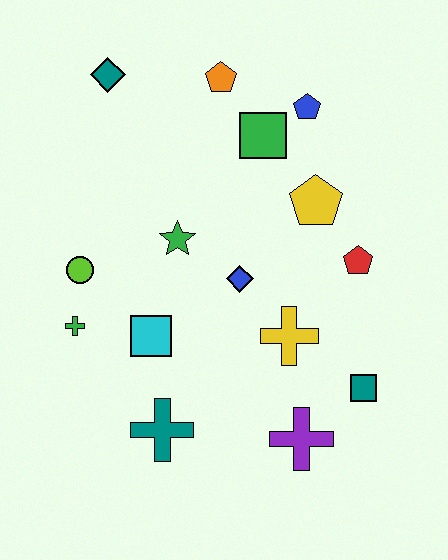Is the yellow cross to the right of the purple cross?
No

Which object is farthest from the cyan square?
The blue pentagon is farthest from the cyan square.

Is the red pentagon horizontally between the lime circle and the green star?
No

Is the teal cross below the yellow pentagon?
Yes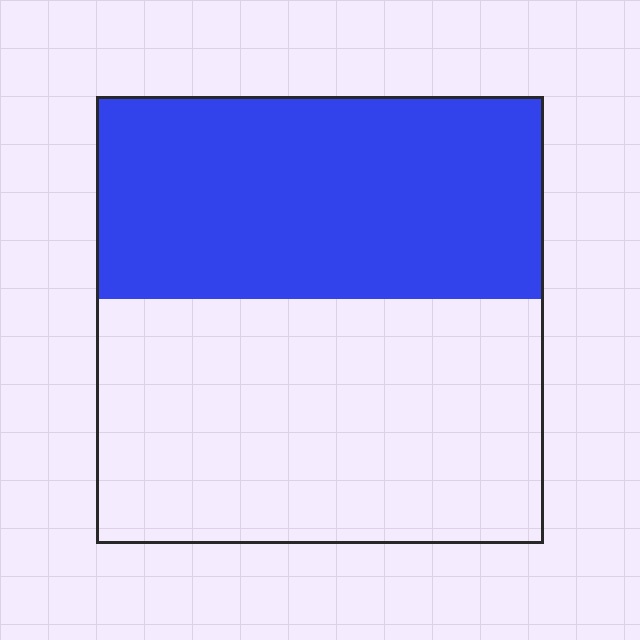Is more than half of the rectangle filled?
No.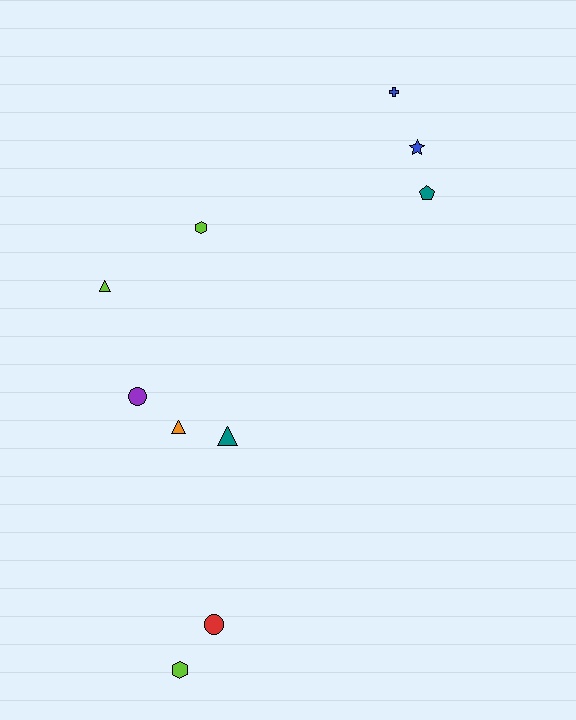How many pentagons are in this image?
There is 1 pentagon.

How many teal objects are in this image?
There are 2 teal objects.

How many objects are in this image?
There are 10 objects.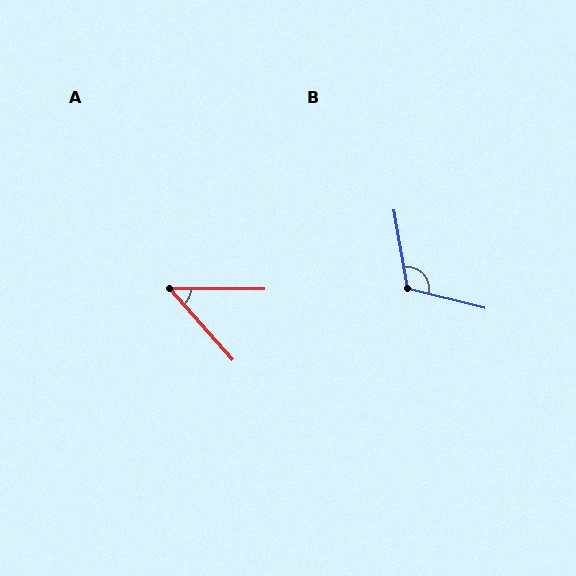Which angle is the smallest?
A, at approximately 48 degrees.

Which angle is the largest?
B, at approximately 114 degrees.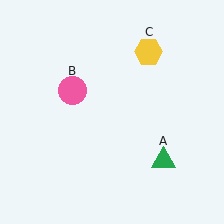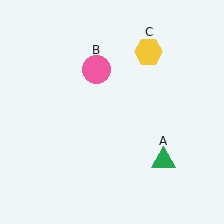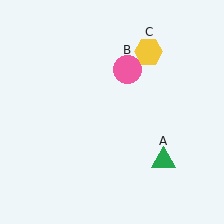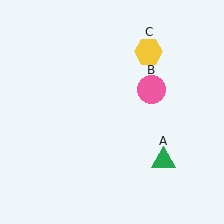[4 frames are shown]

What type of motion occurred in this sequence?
The pink circle (object B) rotated clockwise around the center of the scene.